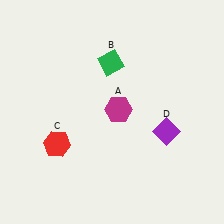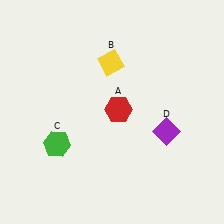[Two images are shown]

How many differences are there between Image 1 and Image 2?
There are 3 differences between the two images.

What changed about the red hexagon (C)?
In Image 1, C is red. In Image 2, it changed to green.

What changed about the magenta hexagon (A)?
In Image 1, A is magenta. In Image 2, it changed to red.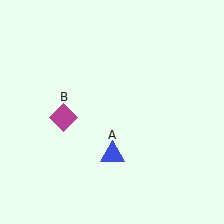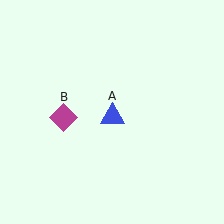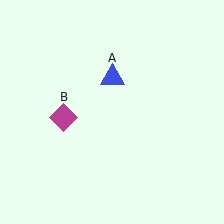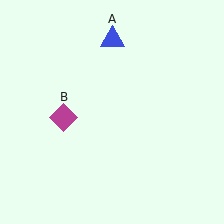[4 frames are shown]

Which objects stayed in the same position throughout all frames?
Magenta diamond (object B) remained stationary.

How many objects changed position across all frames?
1 object changed position: blue triangle (object A).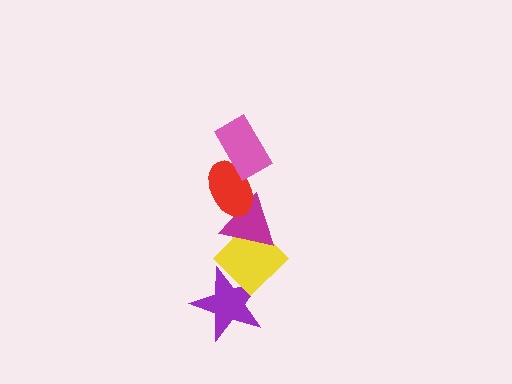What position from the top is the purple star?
The purple star is 5th from the top.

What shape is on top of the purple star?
The yellow diamond is on top of the purple star.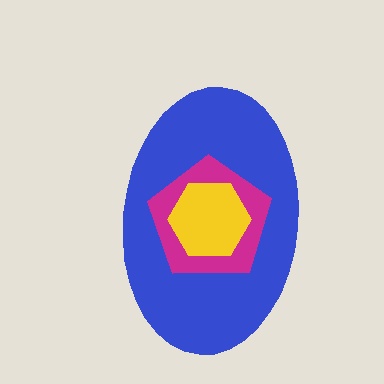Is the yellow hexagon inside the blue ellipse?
Yes.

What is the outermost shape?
The blue ellipse.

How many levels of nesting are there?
3.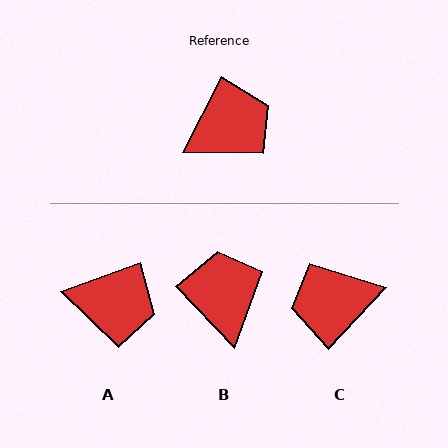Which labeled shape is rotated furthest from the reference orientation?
C, about 164 degrees away.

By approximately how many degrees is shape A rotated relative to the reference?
Approximately 43 degrees clockwise.